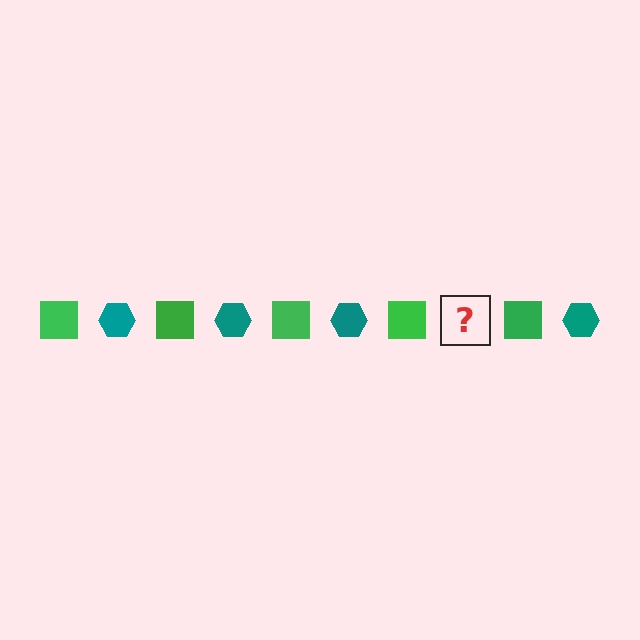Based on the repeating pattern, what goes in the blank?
The blank should be a teal hexagon.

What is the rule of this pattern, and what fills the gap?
The rule is that the pattern alternates between green square and teal hexagon. The gap should be filled with a teal hexagon.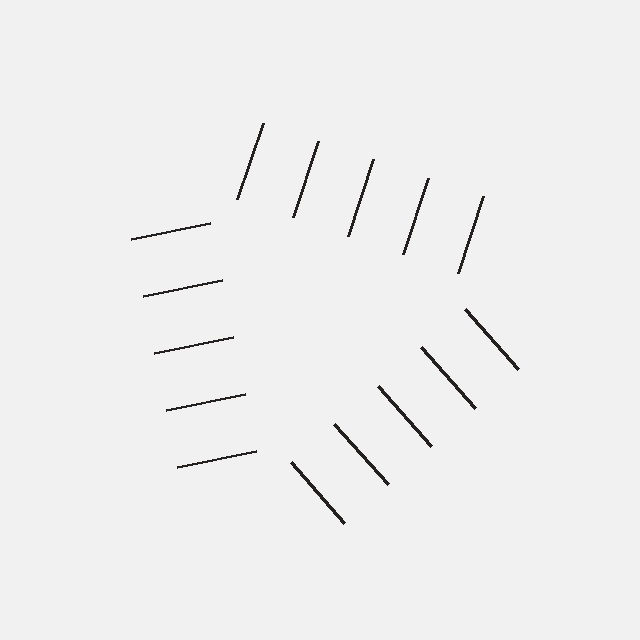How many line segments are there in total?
15 — 5 along each of the 3 edges.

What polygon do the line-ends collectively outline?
An illusory triangle — the line segments terminate on its edges but no continuous stroke is drawn.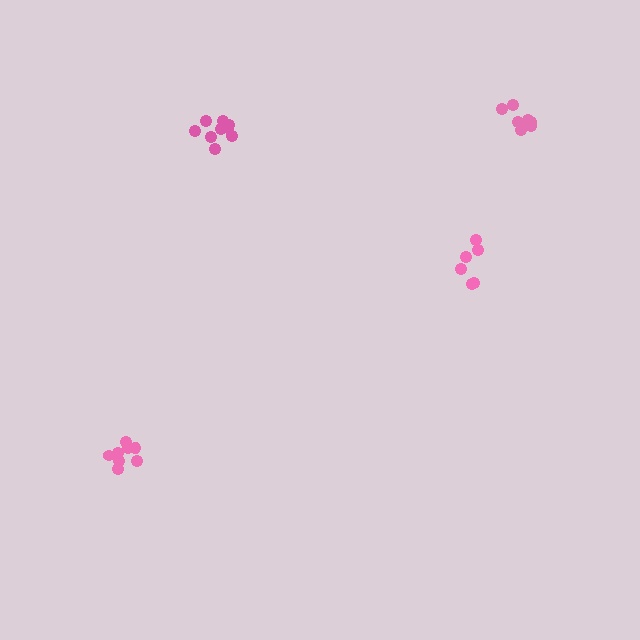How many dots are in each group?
Group 1: 8 dots, Group 2: 10 dots, Group 3: 6 dots, Group 4: 8 dots (32 total).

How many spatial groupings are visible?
There are 4 spatial groupings.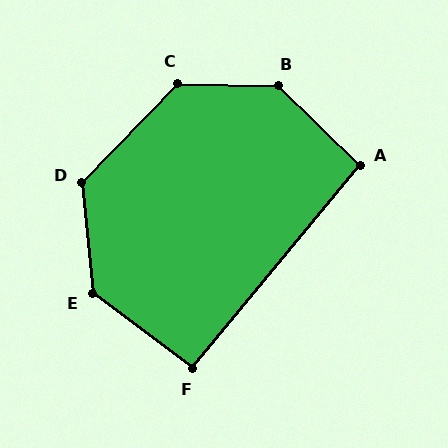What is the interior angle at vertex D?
Approximately 130 degrees (obtuse).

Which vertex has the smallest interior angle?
F, at approximately 92 degrees.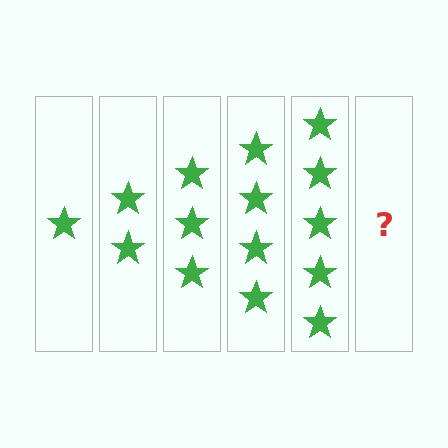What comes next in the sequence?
The next element should be 6 stars.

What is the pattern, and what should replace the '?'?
The pattern is that each step adds one more star. The '?' should be 6 stars.